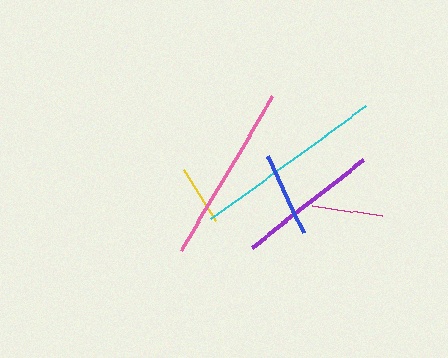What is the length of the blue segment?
The blue segment is approximately 84 pixels long.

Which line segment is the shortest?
The yellow line is the shortest at approximately 60 pixels.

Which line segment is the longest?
The cyan line is the longest at approximately 191 pixels.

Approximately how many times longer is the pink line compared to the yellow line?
The pink line is approximately 3.0 times the length of the yellow line.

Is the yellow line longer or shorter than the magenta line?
The magenta line is longer than the yellow line.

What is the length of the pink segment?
The pink segment is approximately 179 pixels long.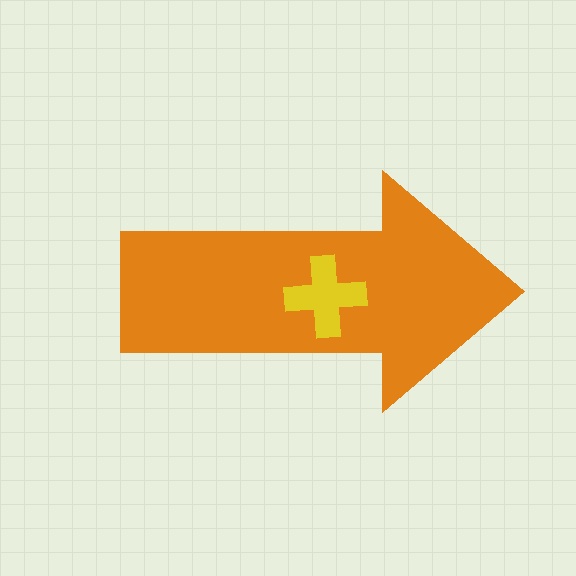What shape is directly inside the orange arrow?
The yellow cross.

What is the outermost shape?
The orange arrow.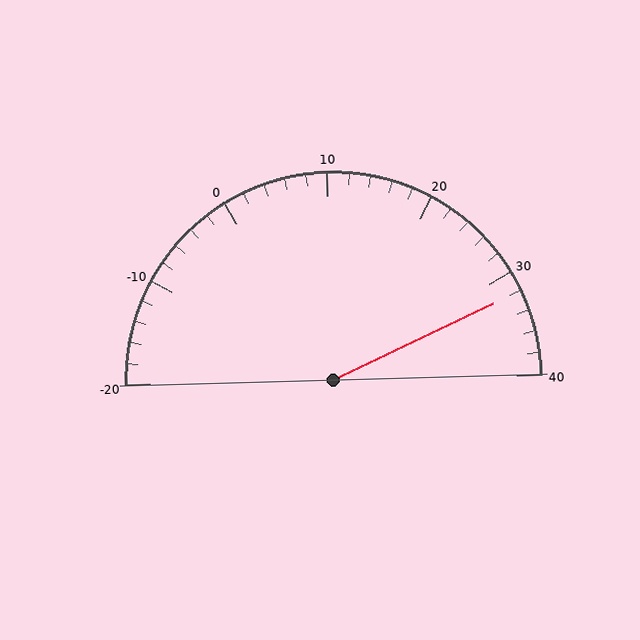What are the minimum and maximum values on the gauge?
The gauge ranges from -20 to 40.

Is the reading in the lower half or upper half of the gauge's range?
The reading is in the upper half of the range (-20 to 40).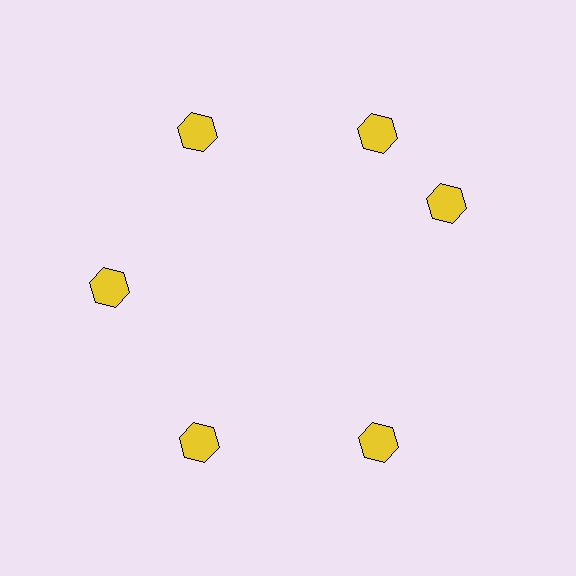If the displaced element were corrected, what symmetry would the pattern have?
It would have 6-fold rotational symmetry — the pattern would map onto itself every 60 degrees.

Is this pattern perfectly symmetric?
No. The 6 yellow hexagons are arranged in a ring, but one element near the 3 o'clock position is rotated out of alignment along the ring, breaking the 6-fold rotational symmetry.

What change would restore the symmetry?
The symmetry would be restored by rotating it back into even spacing with its neighbors so that all 6 hexagons sit at equal angles and equal distance from the center.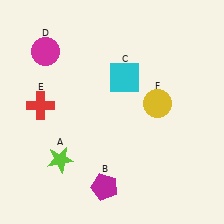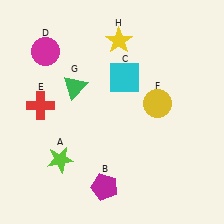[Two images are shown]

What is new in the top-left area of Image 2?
A green triangle (G) was added in the top-left area of Image 2.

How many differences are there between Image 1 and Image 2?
There are 2 differences between the two images.